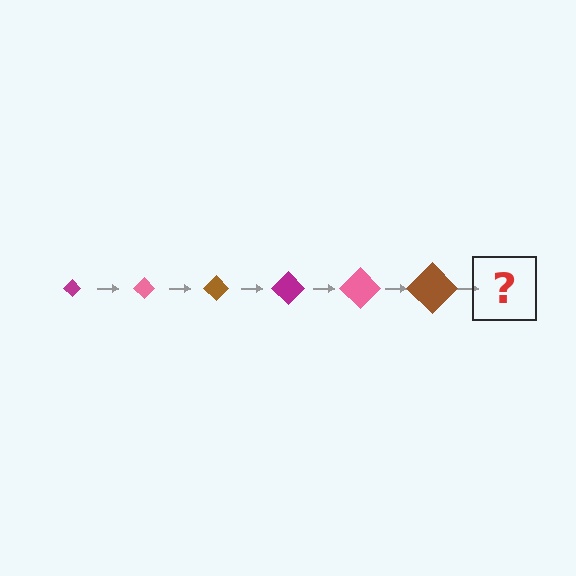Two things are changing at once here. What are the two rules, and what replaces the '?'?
The two rules are that the diamond grows larger each step and the color cycles through magenta, pink, and brown. The '?' should be a magenta diamond, larger than the previous one.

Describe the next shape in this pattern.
It should be a magenta diamond, larger than the previous one.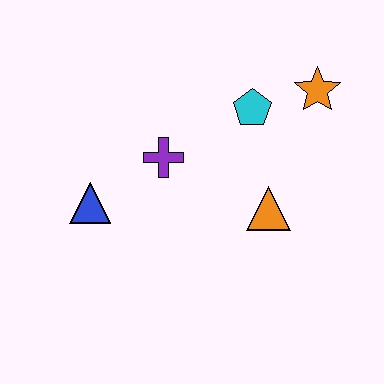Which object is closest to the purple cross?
The blue triangle is closest to the purple cross.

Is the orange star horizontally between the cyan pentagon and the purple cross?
No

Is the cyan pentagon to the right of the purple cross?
Yes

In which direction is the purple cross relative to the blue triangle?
The purple cross is to the right of the blue triangle.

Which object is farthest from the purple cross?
The orange star is farthest from the purple cross.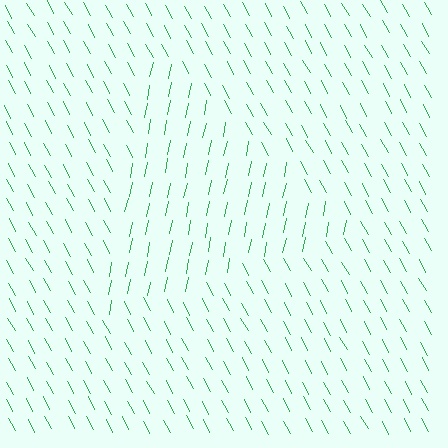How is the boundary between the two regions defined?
The boundary is defined purely by a change in line orientation (approximately 40 degrees difference). All lines are the same color and thickness.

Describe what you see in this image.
The image is filled with small green line segments. A triangle region in the image has lines oriented differently from the surrounding lines, creating a visible texture boundary.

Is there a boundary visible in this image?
Yes, there is a texture boundary formed by a change in line orientation.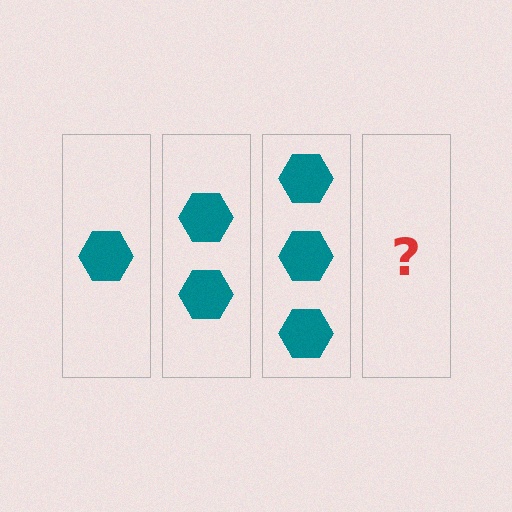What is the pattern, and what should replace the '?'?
The pattern is that each step adds one more hexagon. The '?' should be 4 hexagons.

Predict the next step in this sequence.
The next step is 4 hexagons.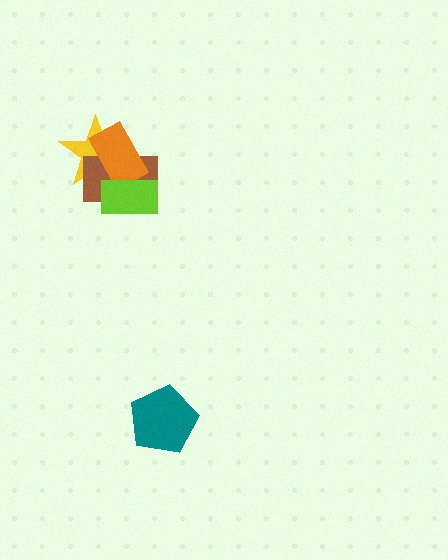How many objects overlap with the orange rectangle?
3 objects overlap with the orange rectangle.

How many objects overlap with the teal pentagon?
0 objects overlap with the teal pentagon.